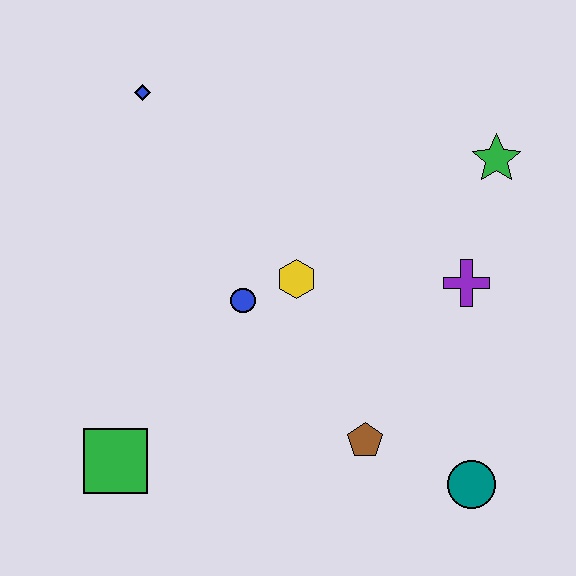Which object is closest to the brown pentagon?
The teal circle is closest to the brown pentagon.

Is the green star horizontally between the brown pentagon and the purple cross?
No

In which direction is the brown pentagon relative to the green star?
The brown pentagon is below the green star.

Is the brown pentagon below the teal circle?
No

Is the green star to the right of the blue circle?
Yes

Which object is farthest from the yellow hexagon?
The teal circle is farthest from the yellow hexagon.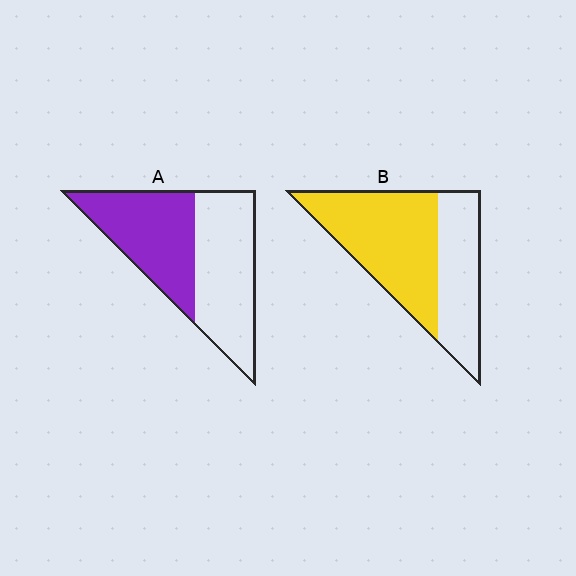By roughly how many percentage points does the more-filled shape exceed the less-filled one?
By roughly 15 percentage points (B over A).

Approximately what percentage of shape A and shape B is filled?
A is approximately 50% and B is approximately 60%.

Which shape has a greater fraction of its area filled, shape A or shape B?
Shape B.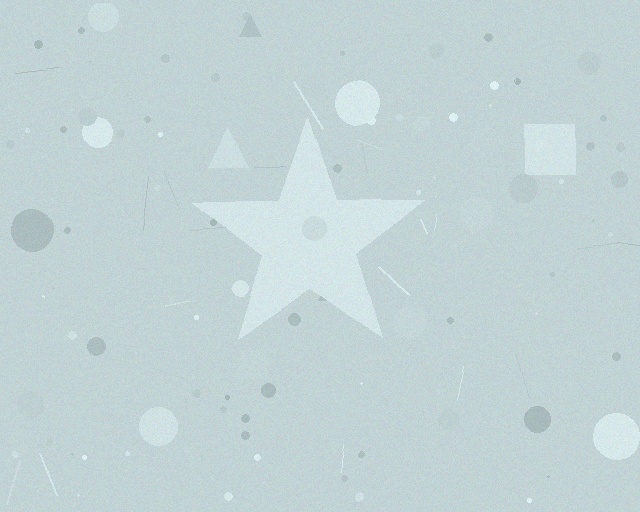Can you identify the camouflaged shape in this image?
The camouflaged shape is a star.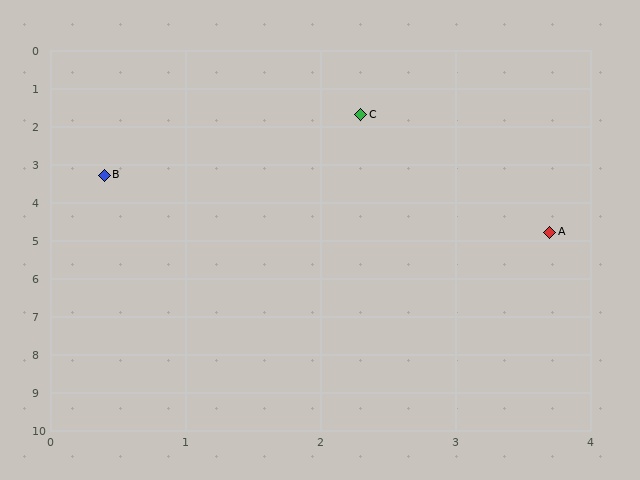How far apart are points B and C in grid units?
Points B and C are about 2.5 grid units apart.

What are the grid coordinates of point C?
Point C is at approximately (2.3, 1.7).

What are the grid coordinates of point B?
Point B is at approximately (0.4, 3.3).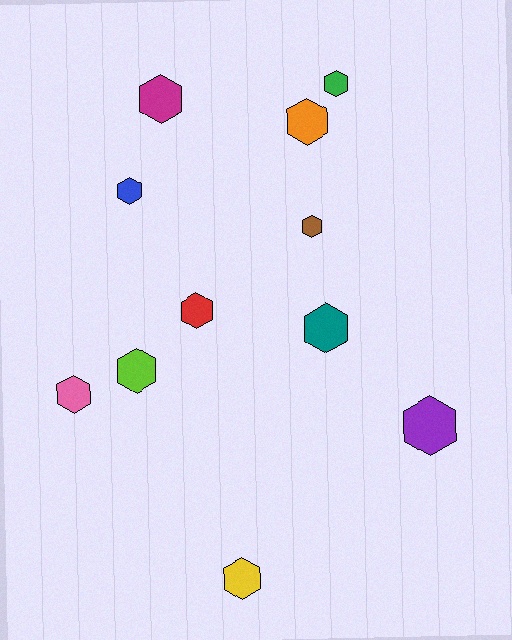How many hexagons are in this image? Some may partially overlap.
There are 11 hexagons.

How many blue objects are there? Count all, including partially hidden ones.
There is 1 blue object.